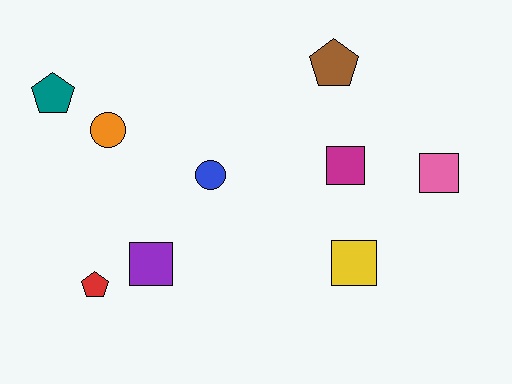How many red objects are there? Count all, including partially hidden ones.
There is 1 red object.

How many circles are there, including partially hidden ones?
There are 2 circles.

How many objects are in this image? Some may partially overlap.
There are 9 objects.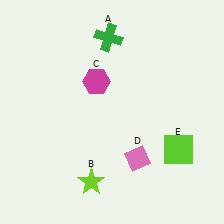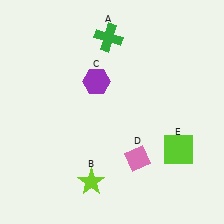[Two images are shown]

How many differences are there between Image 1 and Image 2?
There is 1 difference between the two images.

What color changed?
The hexagon (C) changed from magenta in Image 1 to purple in Image 2.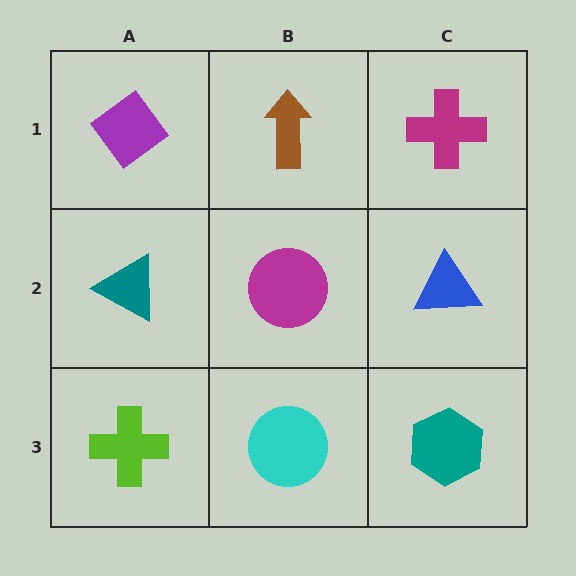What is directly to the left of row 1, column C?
A brown arrow.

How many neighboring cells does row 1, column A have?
2.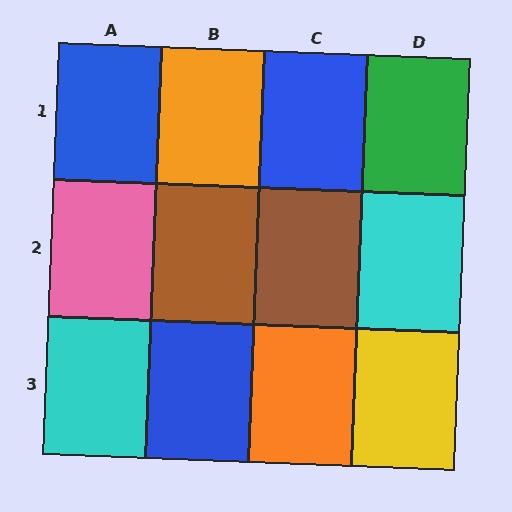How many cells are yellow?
1 cell is yellow.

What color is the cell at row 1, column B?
Orange.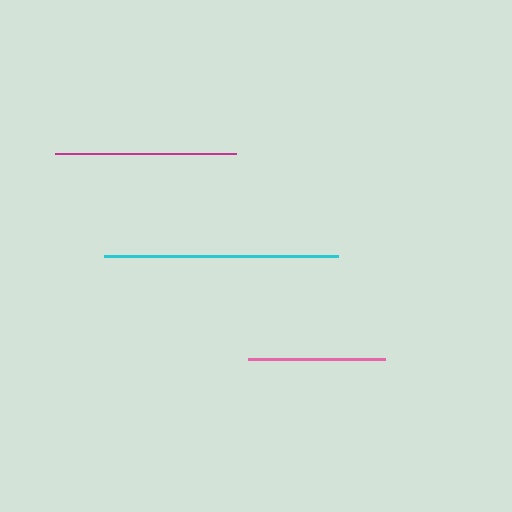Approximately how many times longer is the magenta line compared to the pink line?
The magenta line is approximately 1.3 times the length of the pink line.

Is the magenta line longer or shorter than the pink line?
The magenta line is longer than the pink line.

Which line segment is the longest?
The cyan line is the longest at approximately 234 pixels.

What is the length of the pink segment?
The pink segment is approximately 137 pixels long.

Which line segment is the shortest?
The pink line is the shortest at approximately 137 pixels.